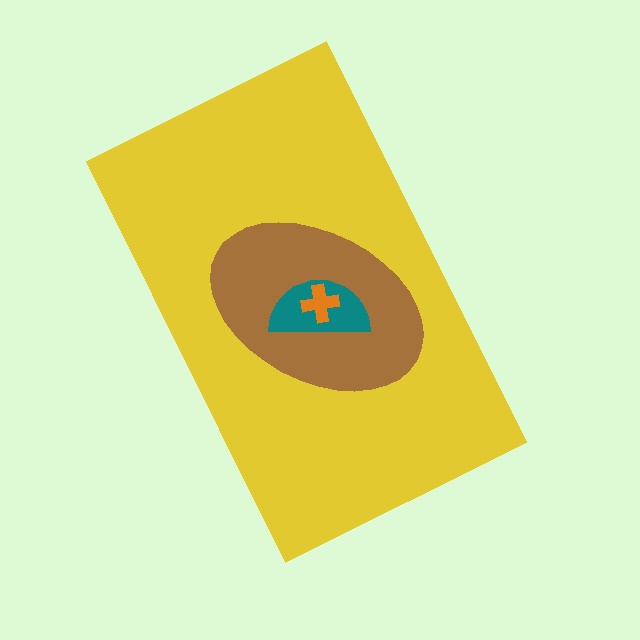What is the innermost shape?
The orange cross.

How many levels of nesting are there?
4.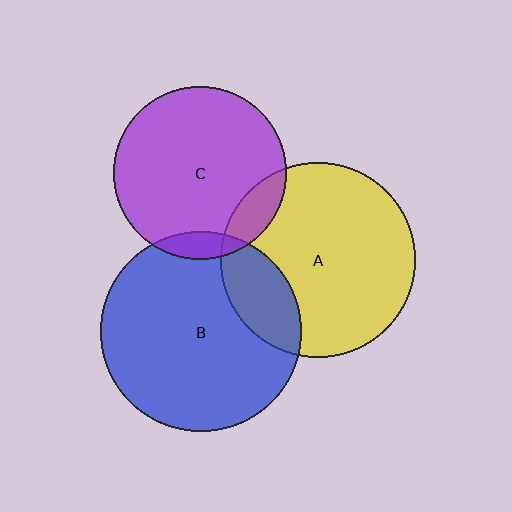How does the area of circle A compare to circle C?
Approximately 1.3 times.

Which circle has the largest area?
Circle B (blue).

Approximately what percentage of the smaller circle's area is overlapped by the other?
Approximately 20%.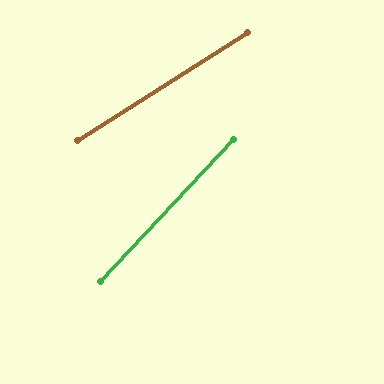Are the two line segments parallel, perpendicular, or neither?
Neither parallel nor perpendicular — they differ by about 15°.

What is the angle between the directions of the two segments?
Approximately 15 degrees.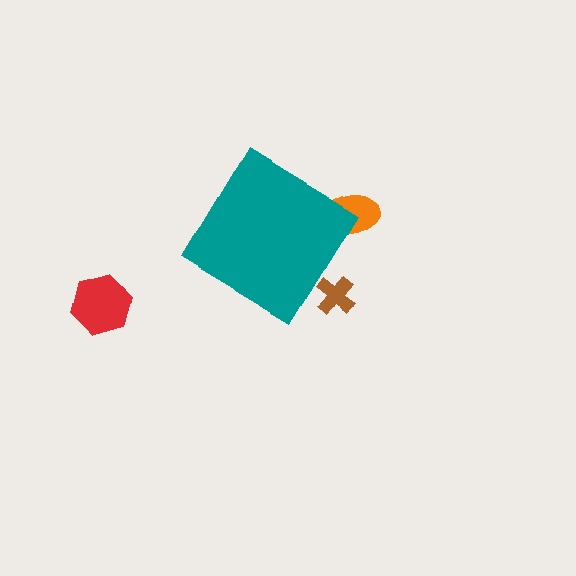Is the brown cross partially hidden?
Yes, the brown cross is partially hidden behind the teal diamond.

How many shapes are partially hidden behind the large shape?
2 shapes are partially hidden.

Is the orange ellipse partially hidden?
Yes, the orange ellipse is partially hidden behind the teal diamond.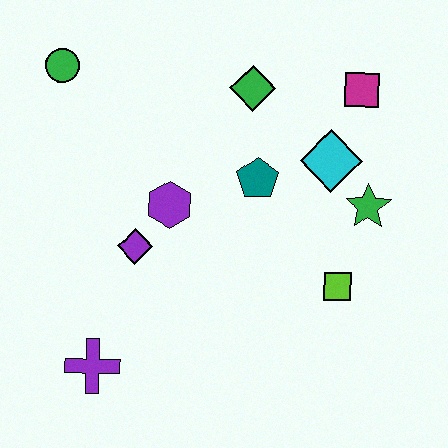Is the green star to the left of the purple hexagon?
No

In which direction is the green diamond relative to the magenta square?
The green diamond is to the left of the magenta square.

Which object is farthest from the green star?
The green circle is farthest from the green star.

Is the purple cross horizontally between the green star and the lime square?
No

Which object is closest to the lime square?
The green star is closest to the lime square.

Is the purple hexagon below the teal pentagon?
Yes